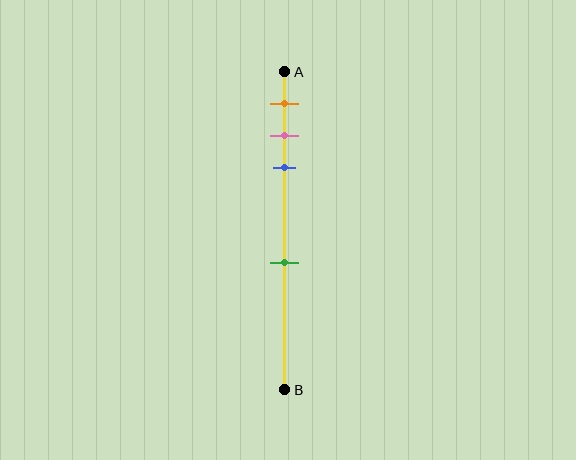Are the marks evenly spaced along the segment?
No, the marks are not evenly spaced.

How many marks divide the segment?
There are 4 marks dividing the segment.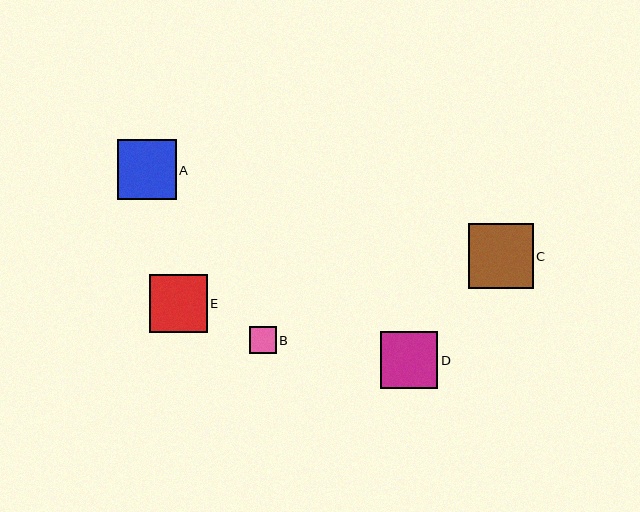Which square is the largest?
Square C is the largest with a size of approximately 65 pixels.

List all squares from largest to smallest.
From largest to smallest: C, A, E, D, B.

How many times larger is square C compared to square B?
Square C is approximately 2.4 times the size of square B.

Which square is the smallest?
Square B is the smallest with a size of approximately 27 pixels.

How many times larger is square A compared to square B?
Square A is approximately 2.2 times the size of square B.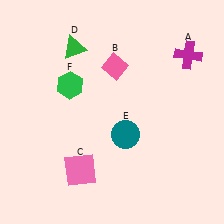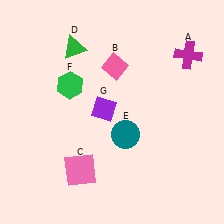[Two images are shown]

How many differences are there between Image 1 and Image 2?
There is 1 difference between the two images.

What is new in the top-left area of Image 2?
A purple diamond (G) was added in the top-left area of Image 2.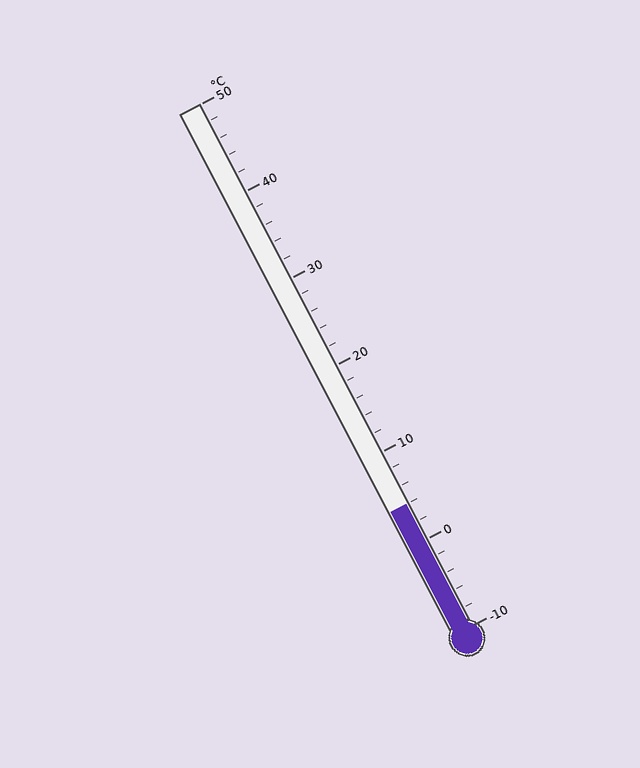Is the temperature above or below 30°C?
The temperature is below 30°C.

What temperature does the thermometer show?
The thermometer shows approximately 4°C.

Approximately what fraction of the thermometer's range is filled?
The thermometer is filled to approximately 25% of its range.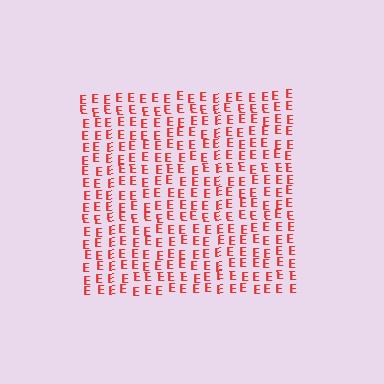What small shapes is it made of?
It is made of small letter E's.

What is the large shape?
The large shape is a square.